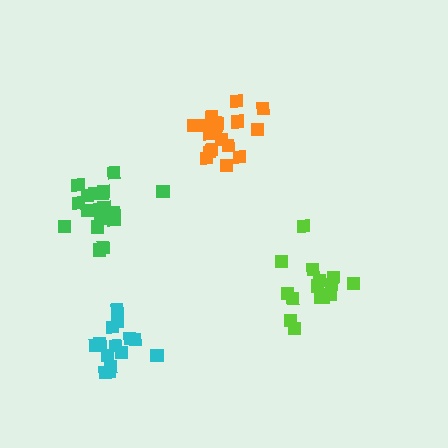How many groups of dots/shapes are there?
There are 4 groups.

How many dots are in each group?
Group 1: 20 dots, Group 2: 15 dots, Group 3: 19 dots, Group 4: 14 dots (68 total).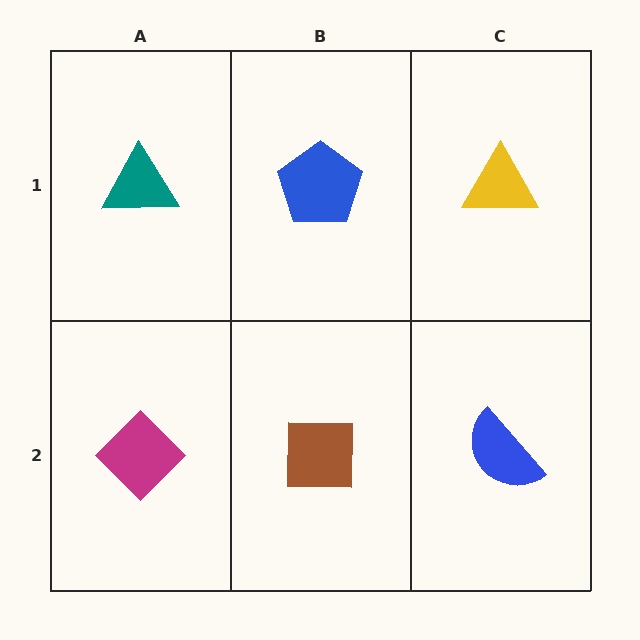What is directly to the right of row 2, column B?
A blue semicircle.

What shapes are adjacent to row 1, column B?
A brown square (row 2, column B), a teal triangle (row 1, column A), a yellow triangle (row 1, column C).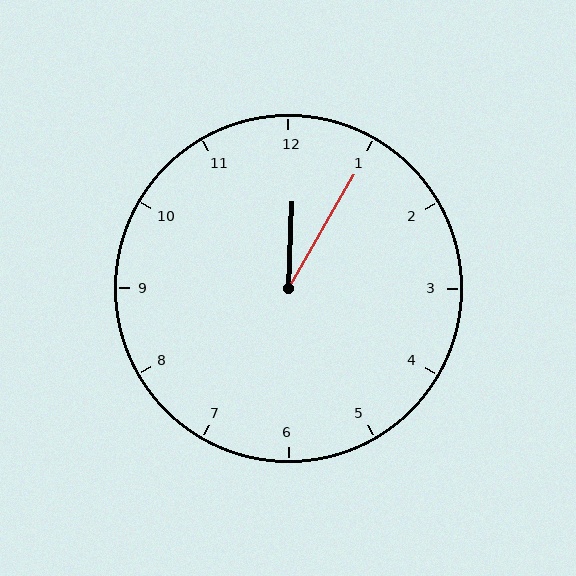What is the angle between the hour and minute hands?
Approximately 28 degrees.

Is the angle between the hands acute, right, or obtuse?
It is acute.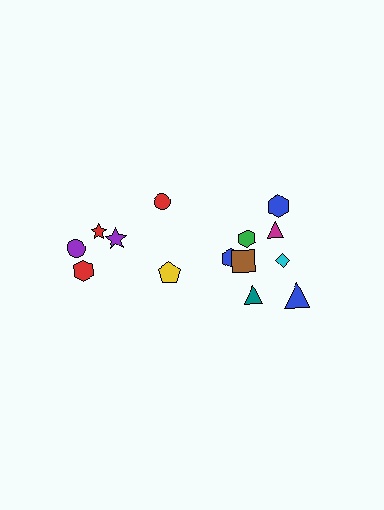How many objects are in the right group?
There are 8 objects.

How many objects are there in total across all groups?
There are 14 objects.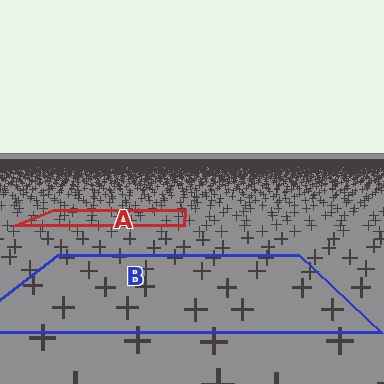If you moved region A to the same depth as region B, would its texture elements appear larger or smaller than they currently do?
They would appear larger. At a closer depth, the same texture elements are projected at a bigger on-screen size.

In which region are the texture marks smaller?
The texture marks are smaller in region A, because it is farther away.